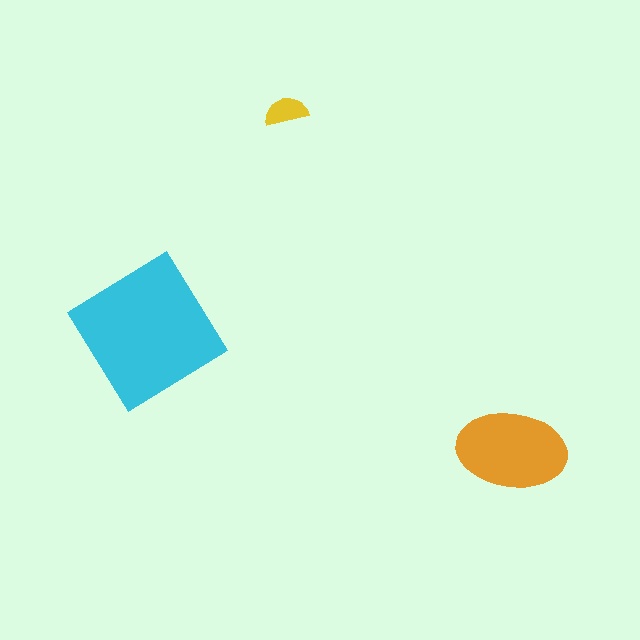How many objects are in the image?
There are 3 objects in the image.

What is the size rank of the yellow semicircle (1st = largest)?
3rd.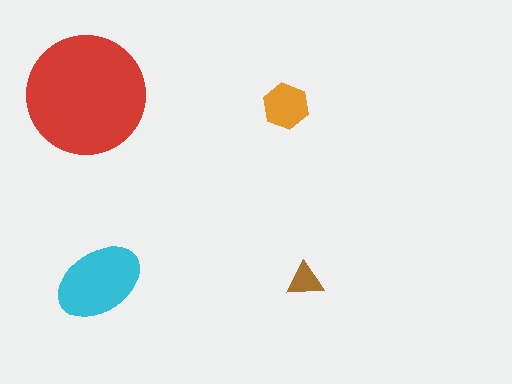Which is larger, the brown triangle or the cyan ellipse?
The cyan ellipse.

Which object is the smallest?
The brown triangle.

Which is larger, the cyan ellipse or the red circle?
The red circle.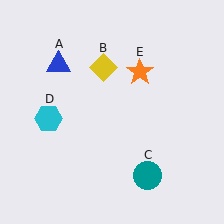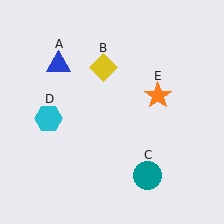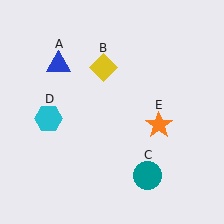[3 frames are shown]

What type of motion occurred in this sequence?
The orange star (object E) rotated clockwise around the center of the scene.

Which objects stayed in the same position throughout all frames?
Blue triangle (object A) and yellow diamond (object B) and teal circle (object C) and cyan hexagon (object D) remained stationary.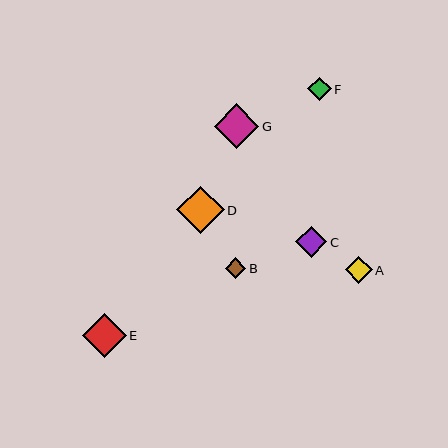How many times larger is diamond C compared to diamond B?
Diamond C is approximately 1.5 times the size of diamond B.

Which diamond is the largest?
Diamond D is the largest with a size of approximately 48 pixels.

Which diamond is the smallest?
Diamond B is the smallest with a size of approximately 21 pixels.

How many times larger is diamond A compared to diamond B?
Diamond A is approximately 1.3 times the size of diamond B.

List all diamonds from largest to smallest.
From largest to smallest: D, G, E, C, A, F, B.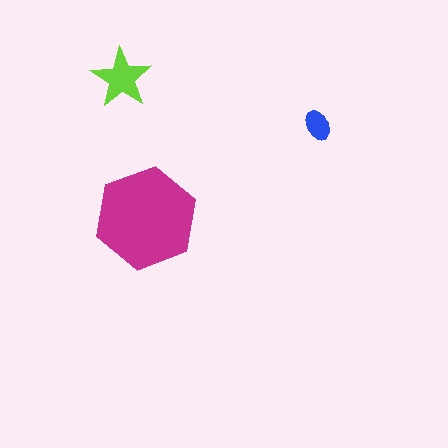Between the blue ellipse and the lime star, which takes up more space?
The lime star.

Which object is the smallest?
The blue ellipse.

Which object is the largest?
The magenta hexagon.